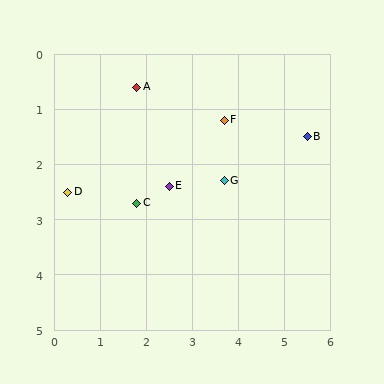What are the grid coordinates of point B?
Point B is at approximately (5.5, 1.5).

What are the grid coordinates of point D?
Point D is at approximately (0.3, 2.5).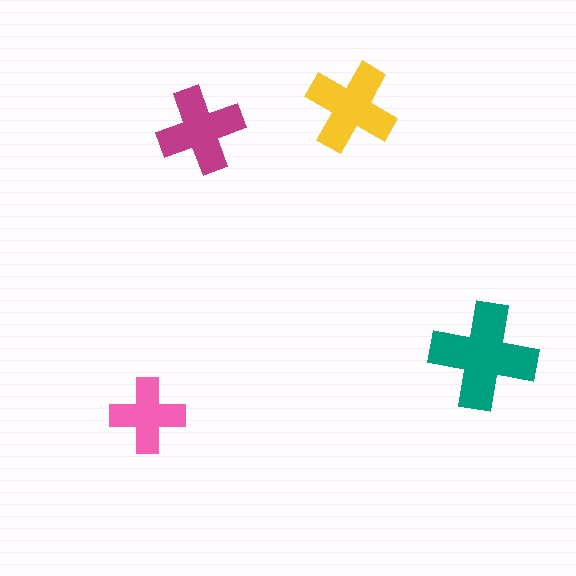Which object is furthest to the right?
The teal cross is rightmost.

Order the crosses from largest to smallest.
the teal one, the yellow one, the magenta one, the pink one.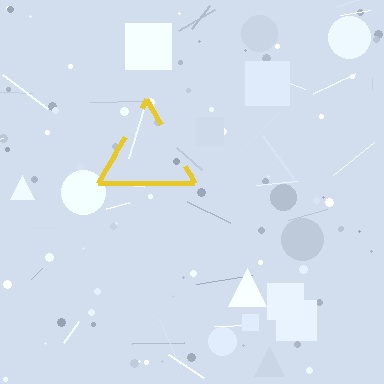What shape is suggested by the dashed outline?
The dashed outline suggests a triangle.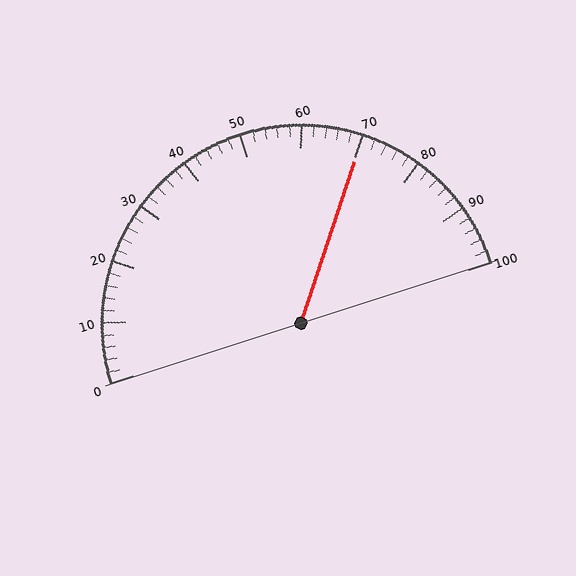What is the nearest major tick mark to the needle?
The nearest major tick mark is 70.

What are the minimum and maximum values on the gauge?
The gauge ranges from 0 to 100.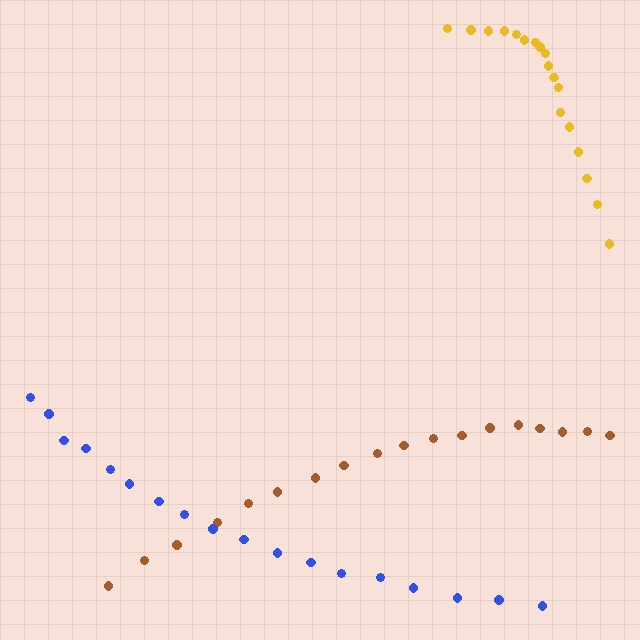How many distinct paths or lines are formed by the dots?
There are 3 distinct paths.